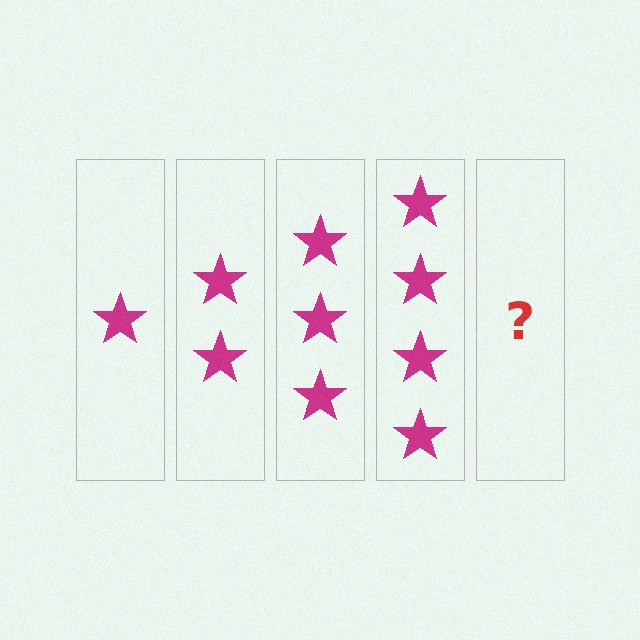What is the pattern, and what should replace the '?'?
The pattern is that each step adds one more star. The '?' should be 5 stars.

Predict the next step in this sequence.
The next step is 5 stars.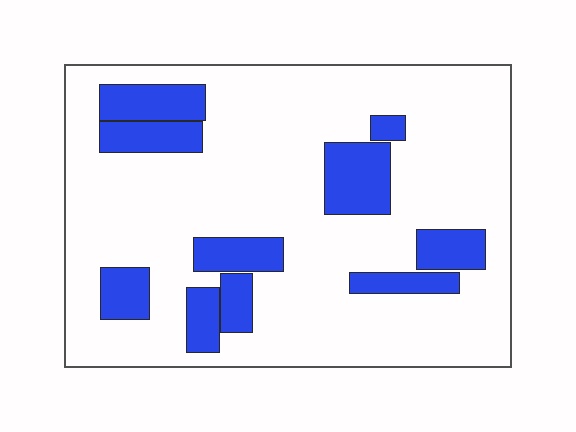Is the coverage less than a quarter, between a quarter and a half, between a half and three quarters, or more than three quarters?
Less than a quarter.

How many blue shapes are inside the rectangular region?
10.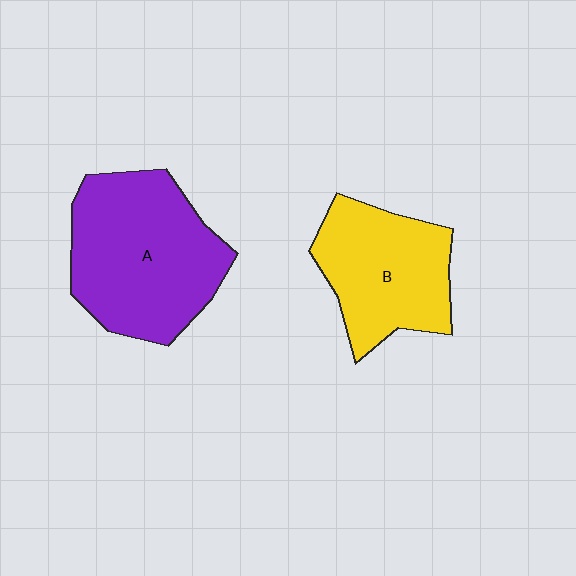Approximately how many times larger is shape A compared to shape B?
Approximately 1.3 times.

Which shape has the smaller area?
Shape B (yellow).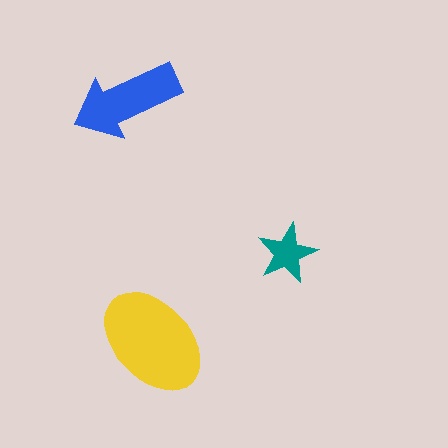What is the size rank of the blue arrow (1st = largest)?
2nd.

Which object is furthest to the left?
The blue arrow is leftmost.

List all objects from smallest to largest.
The teal star, the blue arrow, the yellow ellipse.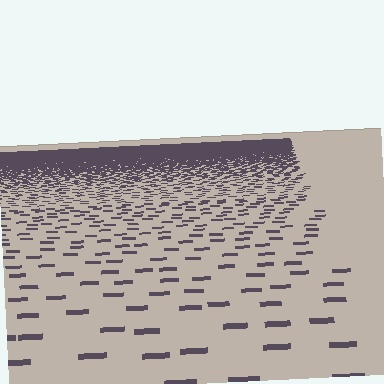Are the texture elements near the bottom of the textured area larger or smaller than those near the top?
Larger. Near the bottom, elements are closer to the viewer and appear at a bigger on-screen size.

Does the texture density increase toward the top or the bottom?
Density increases toward the top.